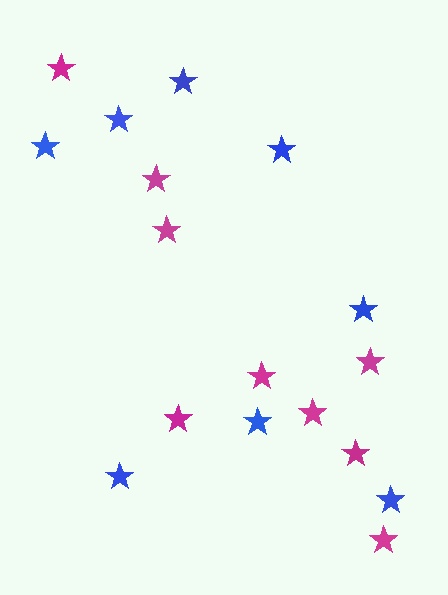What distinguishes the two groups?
There are 2 groups: one group of magenta stars (9) and one group of blue stars (8).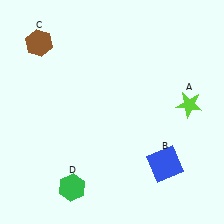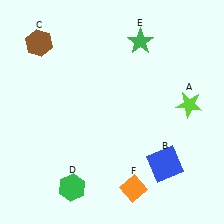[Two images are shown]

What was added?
A green star (E), an orange diamond (F) were added in Image 2.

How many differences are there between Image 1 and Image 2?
There are 2 differences between the two images.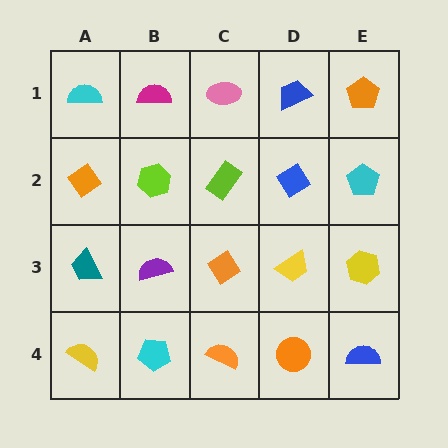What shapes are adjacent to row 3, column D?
A blue diamond (row 2, column D), an orange circle (row 4, column D), an orange diamond (row 3, column C), a yellow hexagon (row 3, column E).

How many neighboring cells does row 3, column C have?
4.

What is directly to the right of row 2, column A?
A lime hexagon.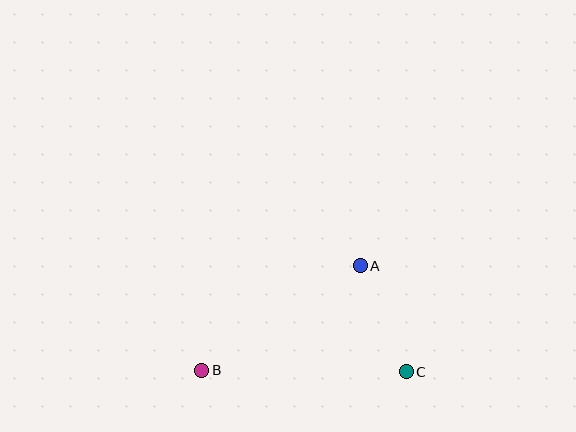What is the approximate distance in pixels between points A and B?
The distance between A and B is approximately 190 pixels.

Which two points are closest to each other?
Points A and C are closest to each other.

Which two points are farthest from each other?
Points B and C are farthest from each other.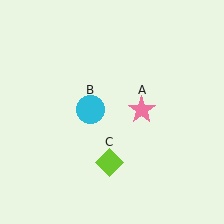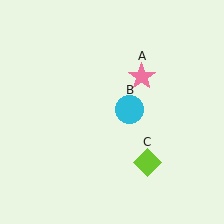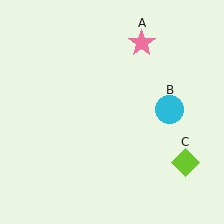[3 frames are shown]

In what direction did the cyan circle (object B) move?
The cyan circle (object B) moved right.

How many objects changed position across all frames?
3 objects changed position: pink star (object A), cyan circle (object B), lime diamond (object C).